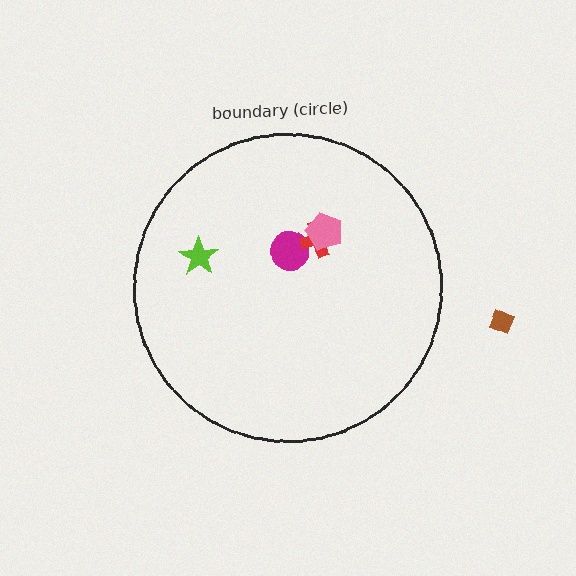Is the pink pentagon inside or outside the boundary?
Inside.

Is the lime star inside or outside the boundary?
Inside.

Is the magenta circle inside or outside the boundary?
Inside.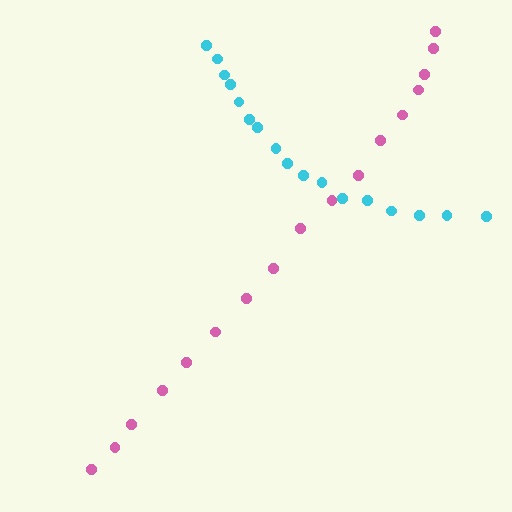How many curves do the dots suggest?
There are 2 distinct paths.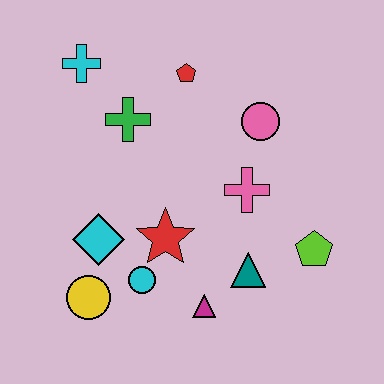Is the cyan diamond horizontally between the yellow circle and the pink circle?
Yes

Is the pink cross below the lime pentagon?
No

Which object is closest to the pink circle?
The pink cross is closest to the pink circle.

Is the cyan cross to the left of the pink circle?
Yes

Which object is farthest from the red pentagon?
The yellow circle is farthest from the red pentagon.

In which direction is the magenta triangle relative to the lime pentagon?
The magenta triangle is to the left of the lime pentagon.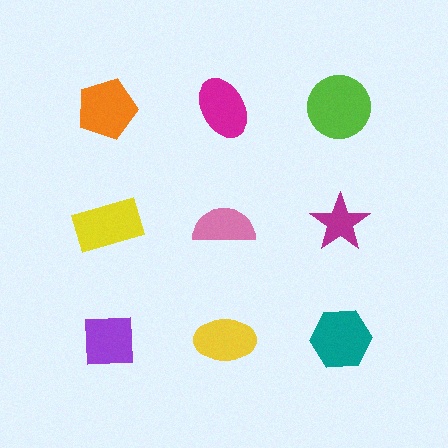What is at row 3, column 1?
A purple square.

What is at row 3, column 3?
A teal hexagon.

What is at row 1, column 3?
A lime circle.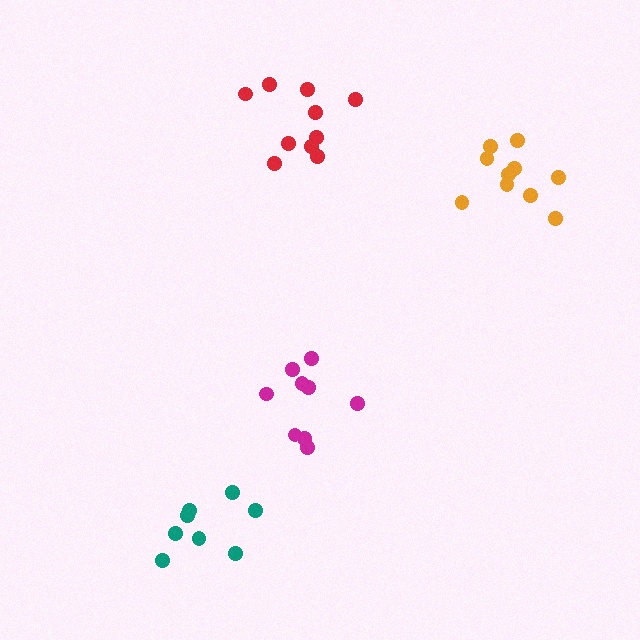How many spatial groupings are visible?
There are 4 spatial groupings.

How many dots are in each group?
Group 1: 9 dots, Group 2: 10 dots, Group 3: 8 dots, Group 4: 10 dots (37 total).